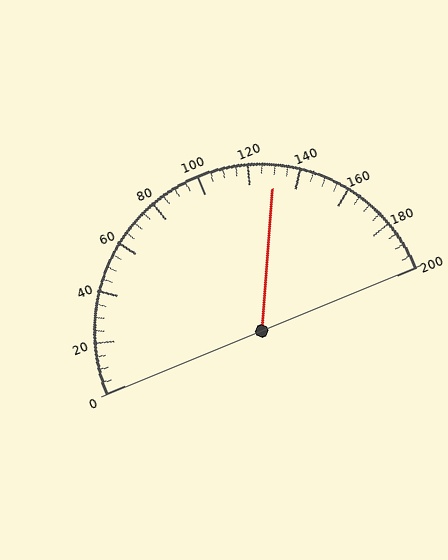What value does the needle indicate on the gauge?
The needle indicates approximately 130.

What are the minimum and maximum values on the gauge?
The gauge ranges from 0 to 200.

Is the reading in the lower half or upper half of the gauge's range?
The reading is in the upper half of the range (0 to 200).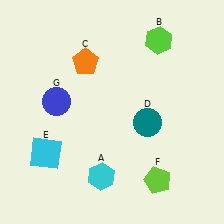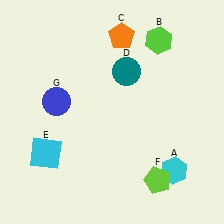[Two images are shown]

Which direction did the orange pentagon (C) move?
The orange pentagon (C) moved right.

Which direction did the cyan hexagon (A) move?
The cyan hexagon (A) moved right.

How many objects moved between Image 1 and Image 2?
3 objects moved between the two images.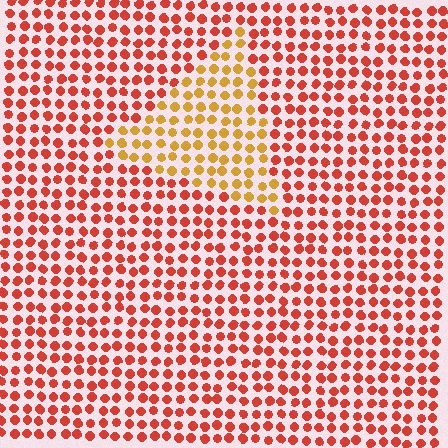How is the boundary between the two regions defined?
The boundary is defined purely by a slight shift in hue (about 38 degrees). Spacing, size, and orientation are identical on both sides.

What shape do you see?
I see a triangle.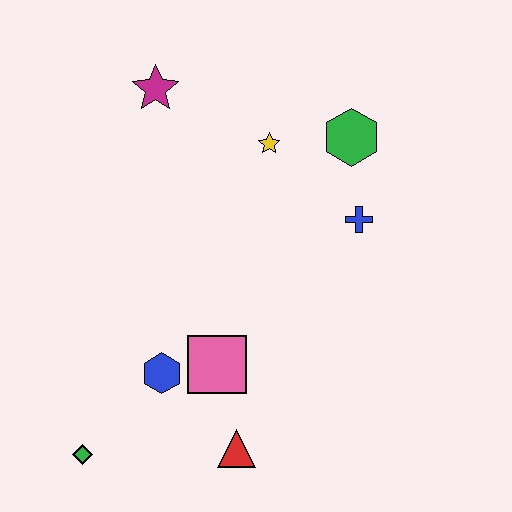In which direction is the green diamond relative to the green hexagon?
The green diamond is below the green hexagon.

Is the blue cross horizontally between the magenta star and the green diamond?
No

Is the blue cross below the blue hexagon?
No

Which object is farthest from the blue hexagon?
The green hexagon is farthest from the blue hexagon.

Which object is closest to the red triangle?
The pink square is closest to the red triangle.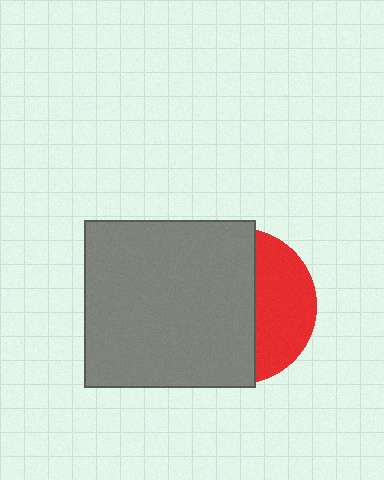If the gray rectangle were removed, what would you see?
You would see the complete red circle.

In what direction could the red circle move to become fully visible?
The red circle could move right. That would shift it out from behind the gray rectangle entirely.